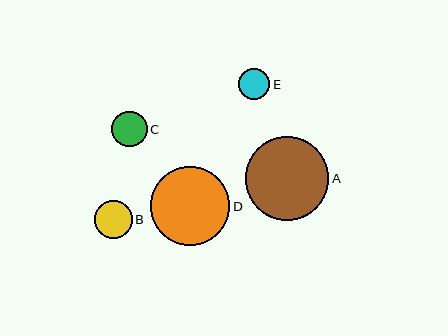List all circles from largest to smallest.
From largest to smallest: A, D, B, C, E.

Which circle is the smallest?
Circle E is the smallest with a size of approximately 31 pixels.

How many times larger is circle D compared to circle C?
Circle D is approximately 2.2 times the size of circle C.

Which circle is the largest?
Circle A is the largest with a size of approximately 84 pixels.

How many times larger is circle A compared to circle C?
Circle A is approximately 2.3 times the size of circle C.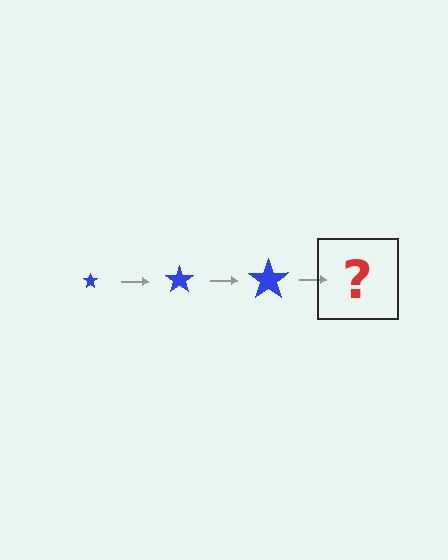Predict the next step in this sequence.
The next step is a blue star, larger than the previous one.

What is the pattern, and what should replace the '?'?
The pattern is that the star gets progressively larger each step. The '?' should be a blue star, larger than the previous one.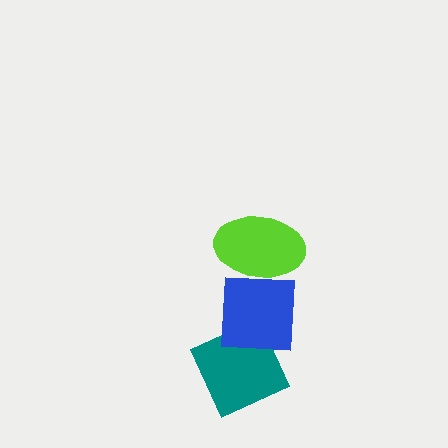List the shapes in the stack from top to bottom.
From top to bottom: the lime ellipse, the blue square, the teal diamond.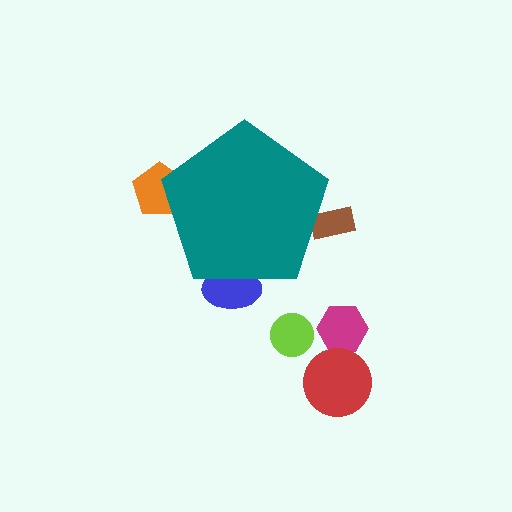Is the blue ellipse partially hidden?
Yes, the blue ellipse is partially hidden behind the teal pentagon.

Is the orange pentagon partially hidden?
Yes, the orange pentagon is partially hidden behind the teal pentagon.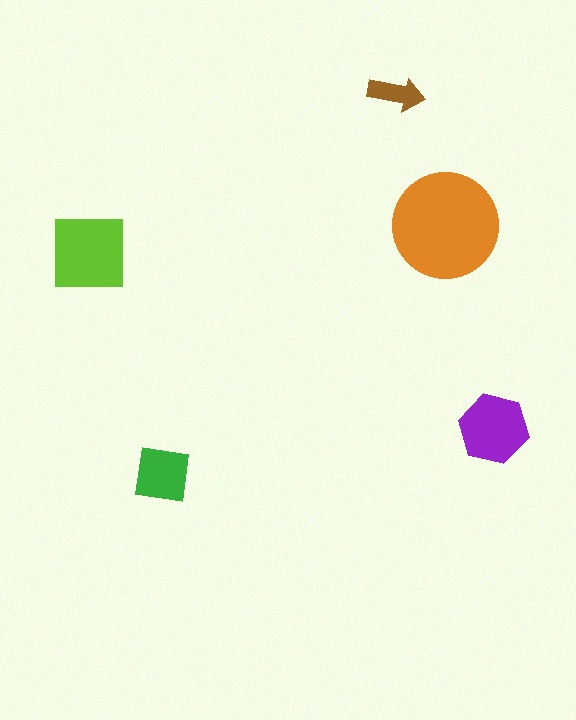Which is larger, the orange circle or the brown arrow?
The orange circle.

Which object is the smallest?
The brown arrow.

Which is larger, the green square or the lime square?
The lime square.